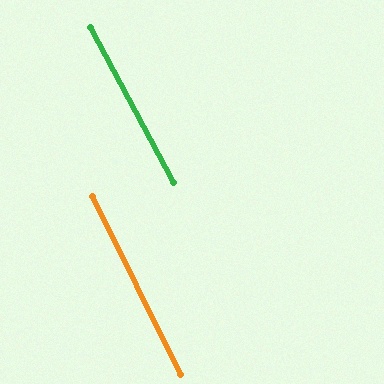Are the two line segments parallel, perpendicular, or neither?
Parallel — their directions differ by only 1.9°.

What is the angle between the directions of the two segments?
Approximately 2 degrees.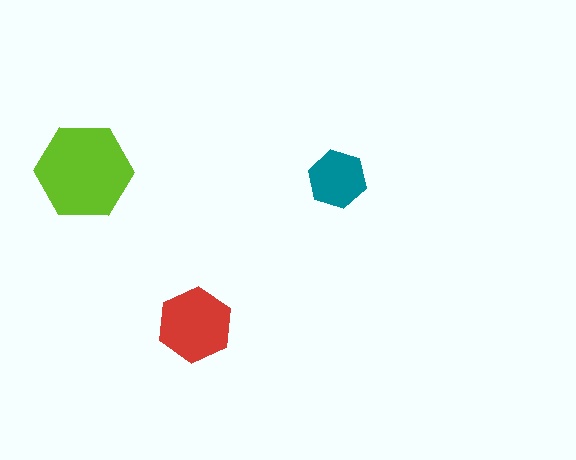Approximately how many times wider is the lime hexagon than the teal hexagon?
About 1.5 times wider.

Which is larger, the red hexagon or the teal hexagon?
The red one.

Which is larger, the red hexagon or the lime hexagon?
The lime one.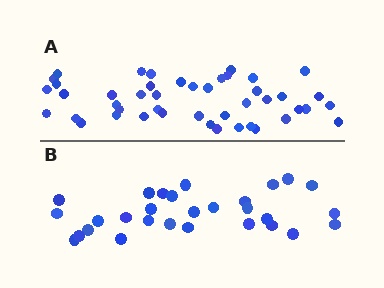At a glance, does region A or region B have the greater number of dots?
Region A (the top region) has more dots.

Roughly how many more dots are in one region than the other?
Region A has approximately 15 more dots than region B.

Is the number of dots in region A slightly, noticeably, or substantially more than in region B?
Region A has substantially more. The ratio is roughly 1.6 to 1.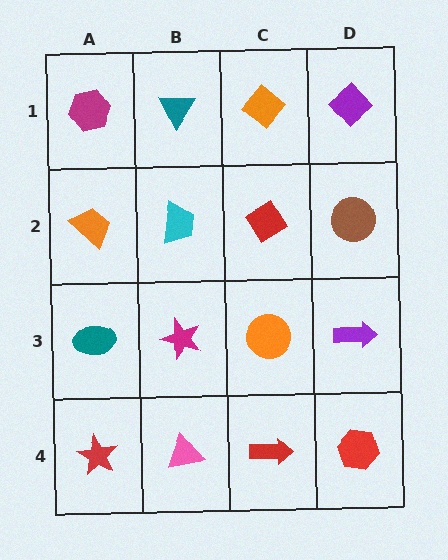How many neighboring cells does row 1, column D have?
2.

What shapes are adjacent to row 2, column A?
A magenta hexagon (row 1, column A), a teal ellipse (row 3, column A), a cyan trapezoid (row 2, column B).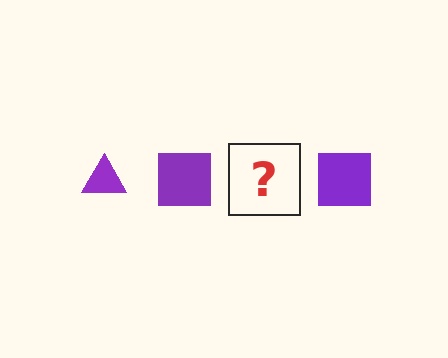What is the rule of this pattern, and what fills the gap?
The rule is that the pattern cycles through triangle, square shapes in purple. The gap should be filled with a purple triangle.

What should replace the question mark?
The question mark should be replaced with a purple triangle.